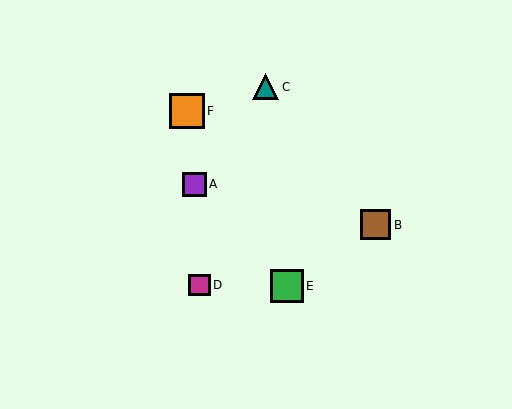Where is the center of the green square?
The center of the green square is at (287, 286).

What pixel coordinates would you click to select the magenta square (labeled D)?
Click at (199, 285) to select the magenta square D.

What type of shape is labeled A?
Shape A is a purple square.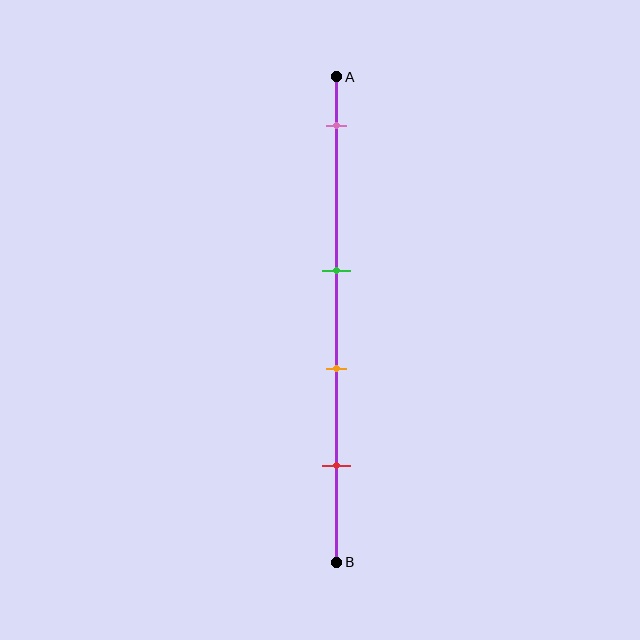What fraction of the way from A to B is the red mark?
The red mark is approximately 80% (0.8) of the way from A to B.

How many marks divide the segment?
There are 4 marks dividing the segment.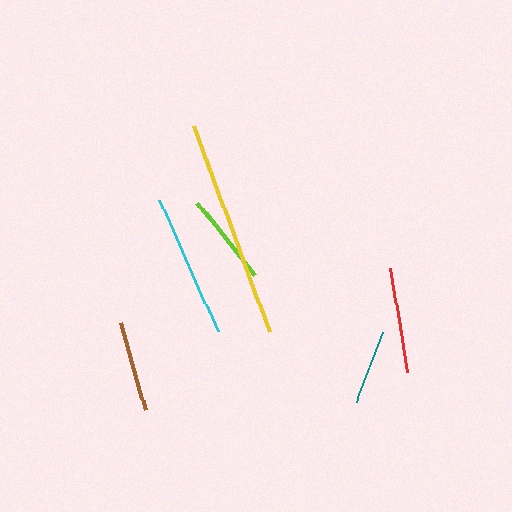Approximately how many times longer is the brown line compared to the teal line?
The brown line is approximately 1.2 times the length of the teal line.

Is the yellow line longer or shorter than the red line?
The yellow line is longer than the red line.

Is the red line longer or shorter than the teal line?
The red line is longer than the teal line.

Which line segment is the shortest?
The teal line is the shortest at approximately 75 pixels.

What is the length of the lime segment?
The lime segment is approximately 93 pixels long.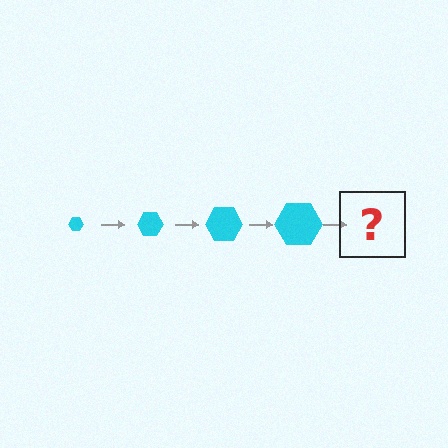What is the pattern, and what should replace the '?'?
The pattern is that the hexagon gets progressively larger each step. The '?' should be a cyan hexagon, larger than the previous one.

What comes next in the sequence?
The next element should be a cyan hexagon, larger than the previous one.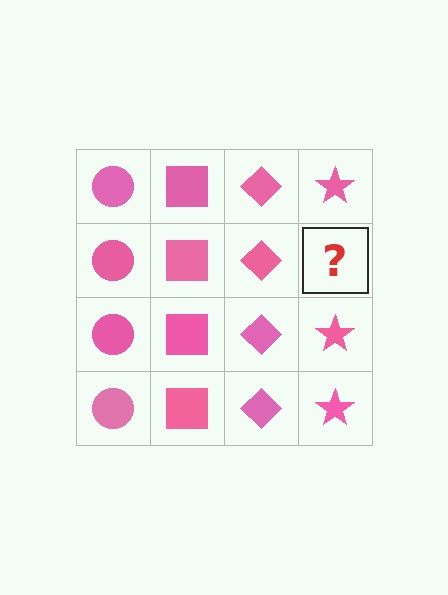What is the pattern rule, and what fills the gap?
The rule is that each column has a consistent shape. The gap should be filled with a pink star.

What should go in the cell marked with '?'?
The missing cell should contain a pink star.